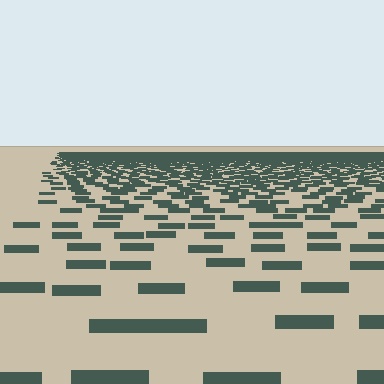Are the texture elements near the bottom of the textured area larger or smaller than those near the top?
Larger. Near the bottom, elements are closer to the viewer and appear at a bigger on-screen size.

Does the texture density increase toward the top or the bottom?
Density increases toward the top.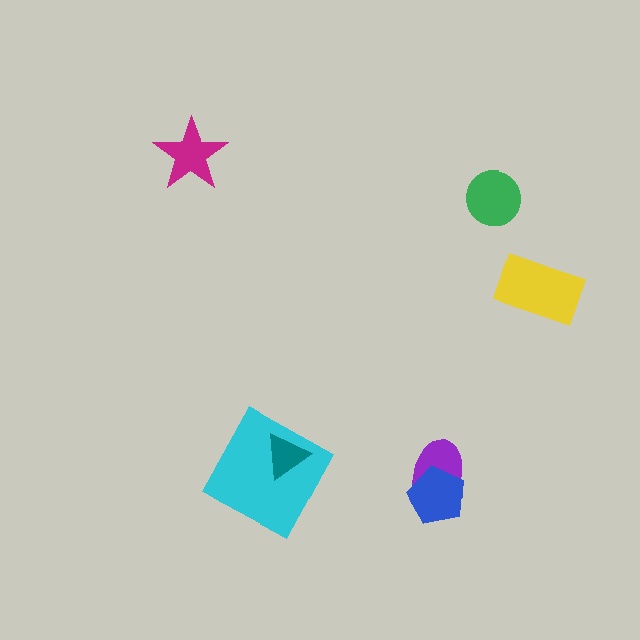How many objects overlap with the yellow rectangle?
0 objects overlap with the yellow rectangle.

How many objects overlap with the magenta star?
0 objects overlap with the magenta star.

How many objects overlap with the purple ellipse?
1 object overlaps with the purple ellipse.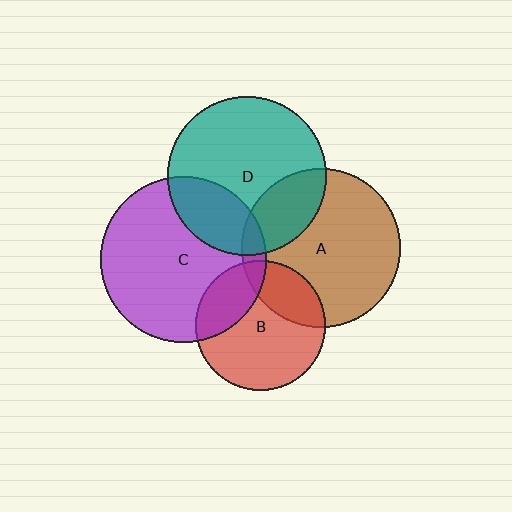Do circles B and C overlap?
Yes.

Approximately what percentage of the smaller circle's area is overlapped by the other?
Approximately 25%.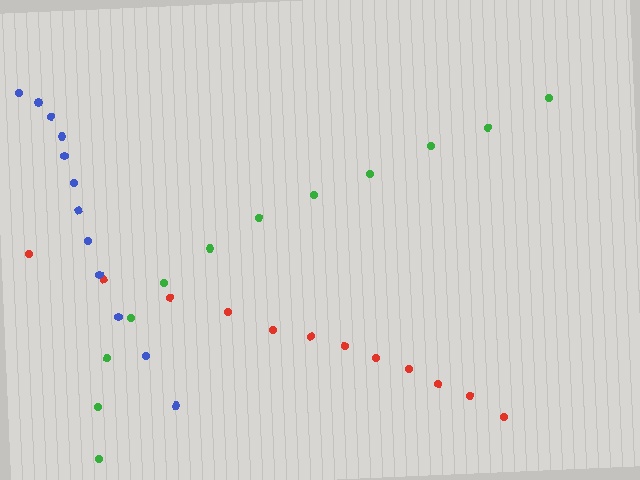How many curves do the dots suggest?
There are 3 distinct paths.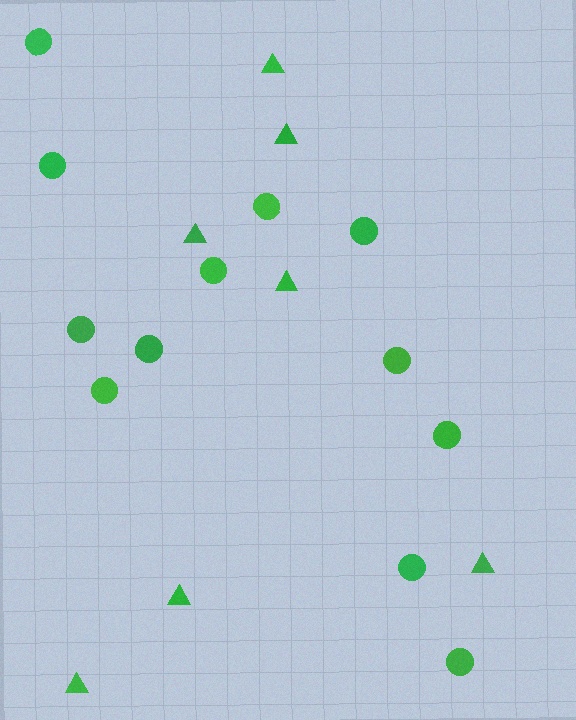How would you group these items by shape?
There are 2 groups: one group of circles (12) and one group of triangles (7).